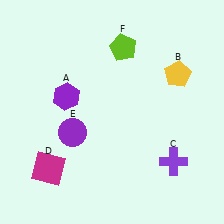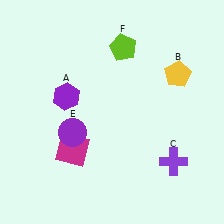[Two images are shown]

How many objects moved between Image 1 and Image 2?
1 object moved between the two images.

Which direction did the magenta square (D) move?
The magenta square (D) moved right.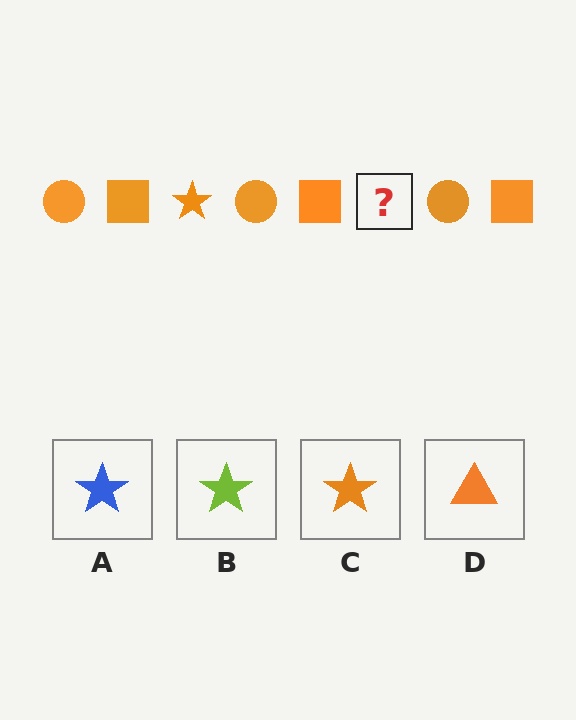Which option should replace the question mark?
Option C.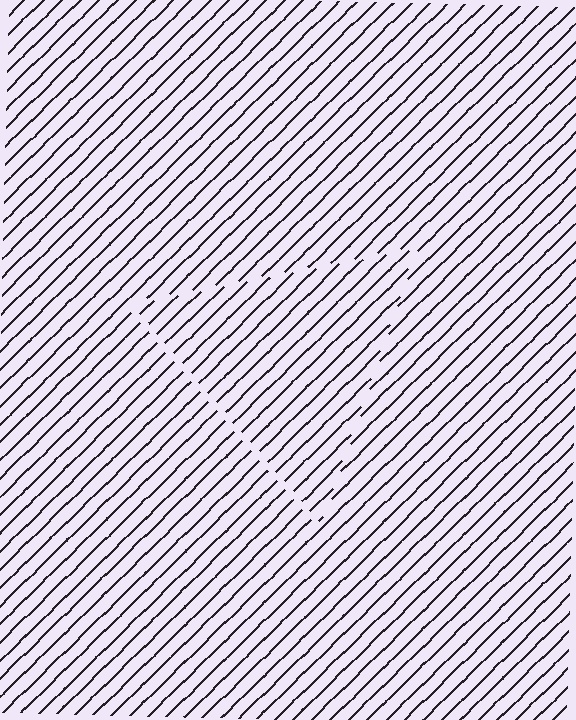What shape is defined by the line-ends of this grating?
An illusory triangle. The interior of the shape contains the same grating, shifted by half a period — the contour is defined by the phase discontinuity where line-ends from the inner and outer gratings abut.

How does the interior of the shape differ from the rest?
The interior of the shape contains the same grating, shifted by half a period — the contour is defined by the phase discontinuity where line-ends from the inner and outer gratings abut.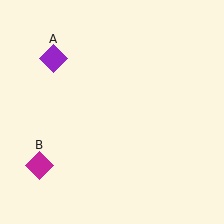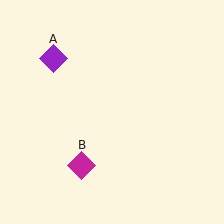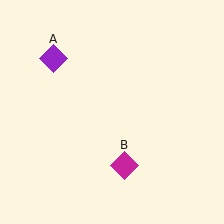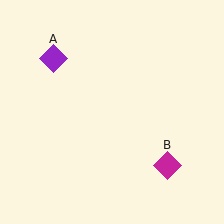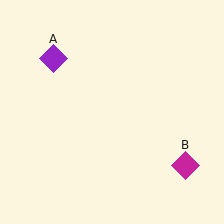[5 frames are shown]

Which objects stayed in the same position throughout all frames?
Purple diamond (object A) remained stationary.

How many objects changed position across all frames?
1 object changed position: magenta diamond (object B).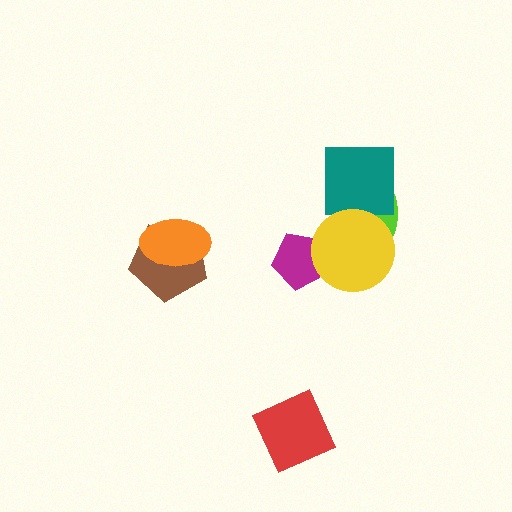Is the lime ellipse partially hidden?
Yes, it is partially covered by another shape.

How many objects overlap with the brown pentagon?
1 object overlaps with the brown pentagon.